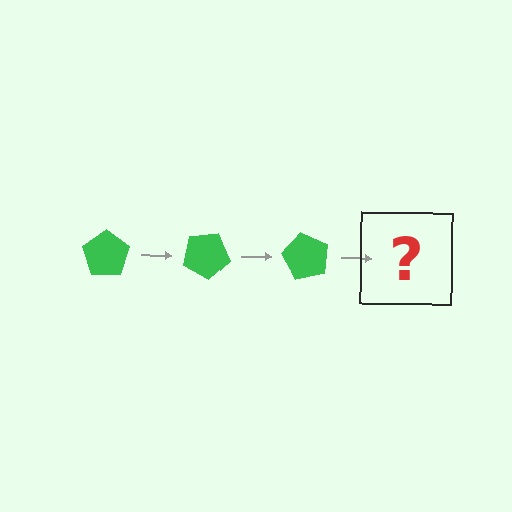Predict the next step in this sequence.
The next step is a green pentagon rotated 90 degrees.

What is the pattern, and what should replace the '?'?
The pattern is that the pentagon rotates 30 degrees each step. The '?' should be a green pentagon rotated 90 degrees.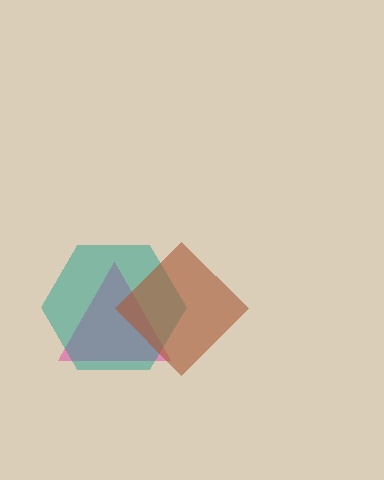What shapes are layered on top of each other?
The layered shapes are: a pink triangle, a teal hexagon, a brown diamond.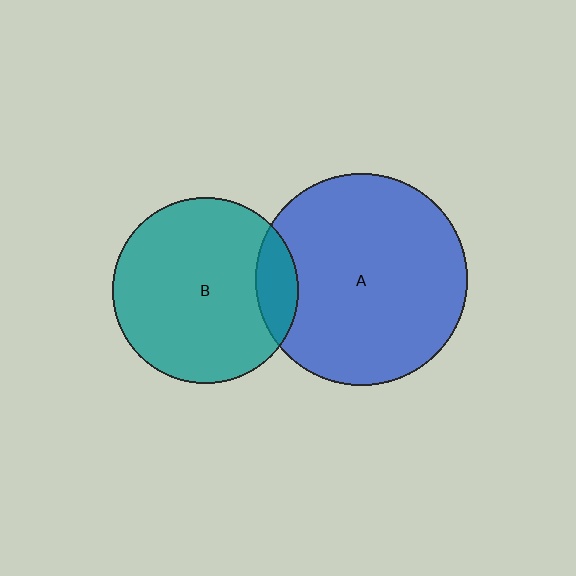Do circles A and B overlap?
Yes.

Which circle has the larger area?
Circle A (blue).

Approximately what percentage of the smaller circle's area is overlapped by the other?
Approximately 15%.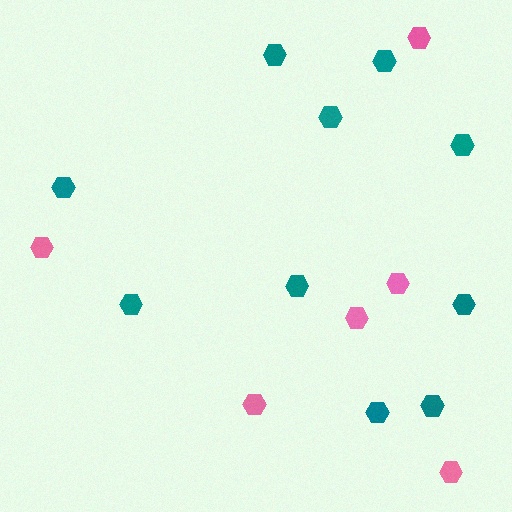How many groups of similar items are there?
There are 2 groups: one group of teal hexagons (10) and one group of pink hexagons (6).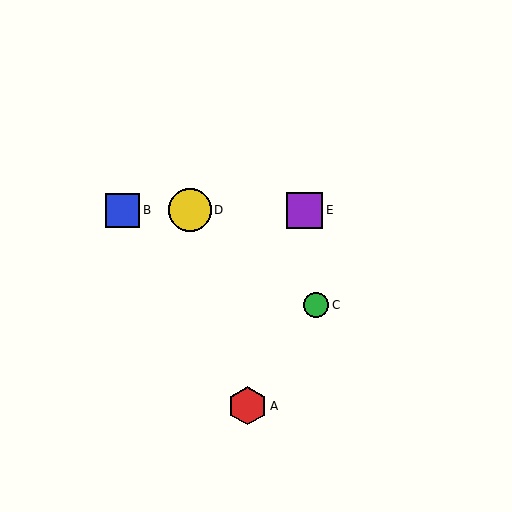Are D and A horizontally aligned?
No, D is at y≈210 and A is at y≈406.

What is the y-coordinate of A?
Object A is at y≈406.